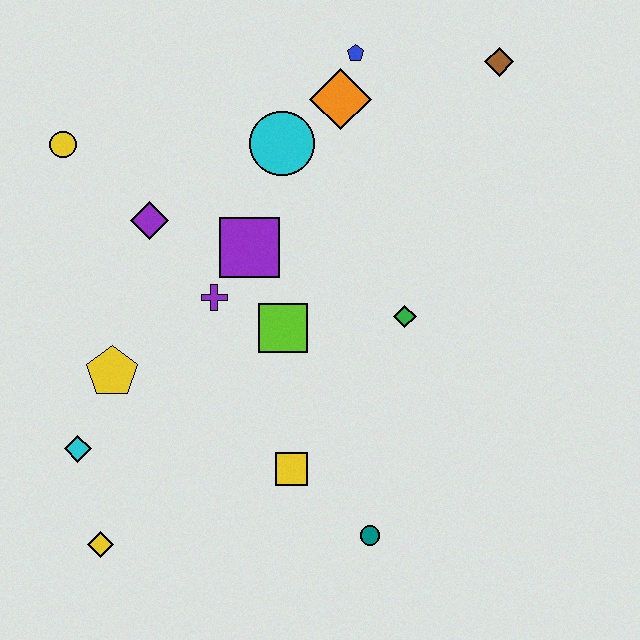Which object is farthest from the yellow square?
The brown diamond is farthest from the yellow square.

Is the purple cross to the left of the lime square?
Yes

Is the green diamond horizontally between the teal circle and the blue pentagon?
No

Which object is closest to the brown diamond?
The blue pentagon is closest to the brown diamond.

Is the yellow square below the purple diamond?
Yes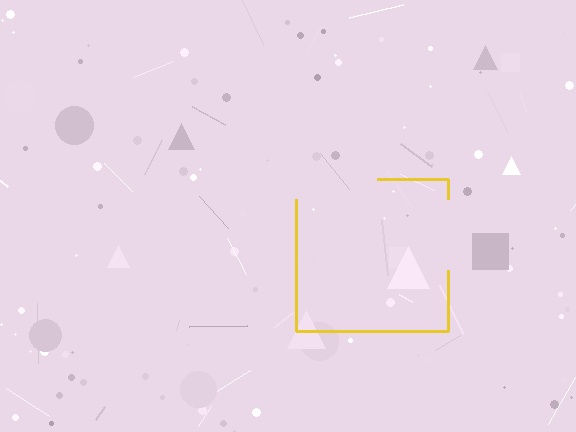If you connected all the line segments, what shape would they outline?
They would outline a square.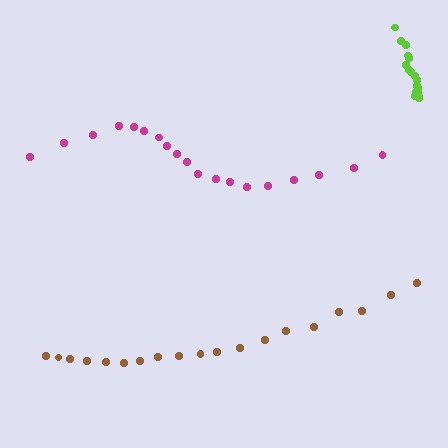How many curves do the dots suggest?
There are 3 distinct paths.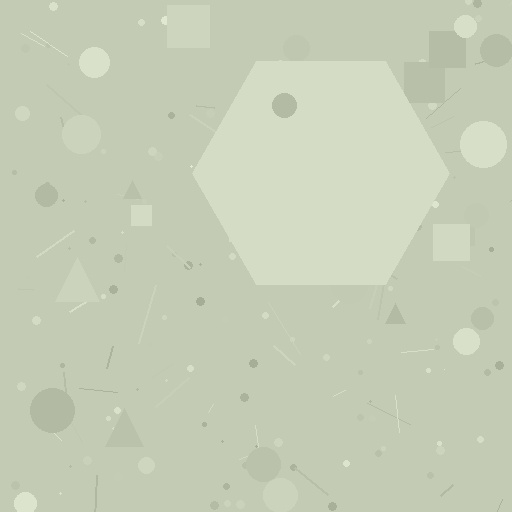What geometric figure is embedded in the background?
A hexagon is embedded in the background.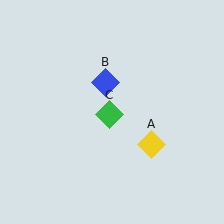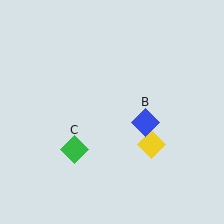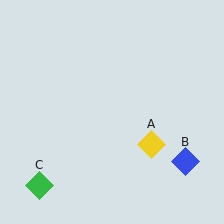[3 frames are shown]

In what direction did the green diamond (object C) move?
The green diamond (object C) moved down and to the left.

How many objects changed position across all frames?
2 objects changed position: blue diamond (object B), green diamond (object C).